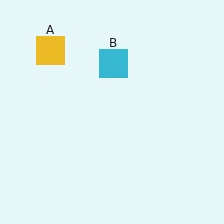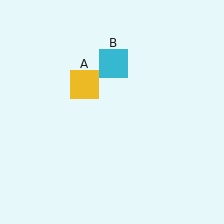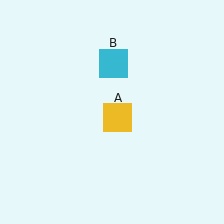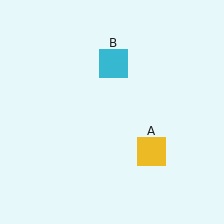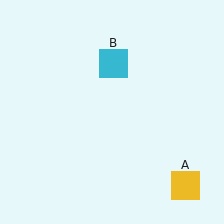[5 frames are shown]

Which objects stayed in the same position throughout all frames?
Cyan square (object B) remained stationary.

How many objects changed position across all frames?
1 object changed position: yellow square (object A).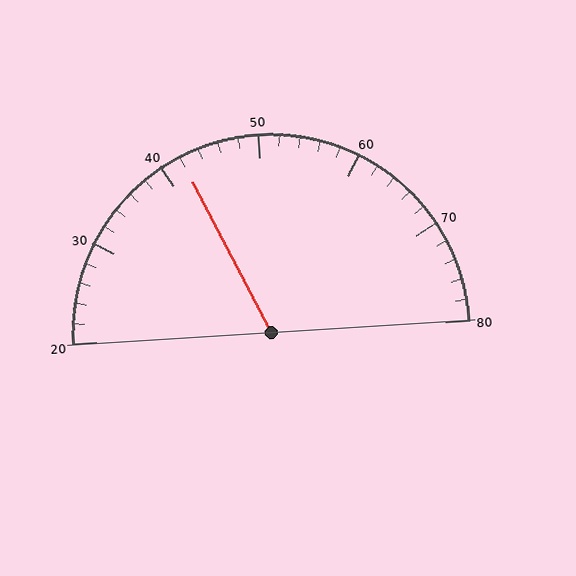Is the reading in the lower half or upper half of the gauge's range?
The reading is in the lower half of the range (20 to 80).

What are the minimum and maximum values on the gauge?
The gauge ranges from 20 to 80.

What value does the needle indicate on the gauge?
The needle indicates approximately 42.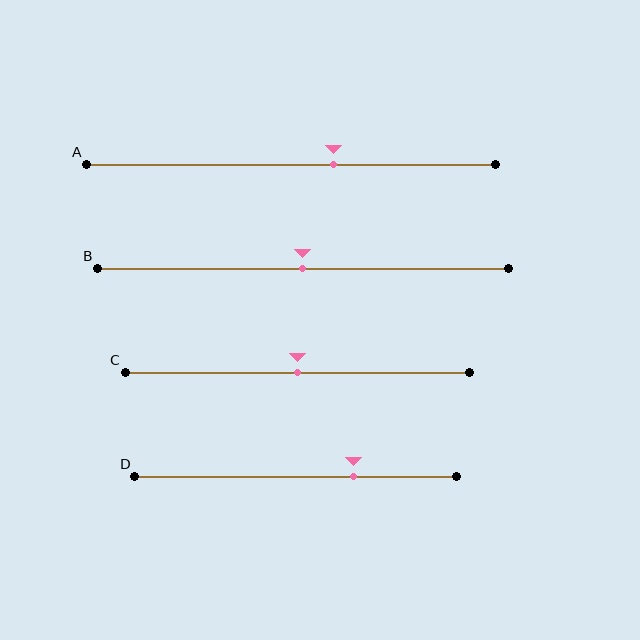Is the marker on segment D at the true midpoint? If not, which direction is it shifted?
No, the marker on segment D is shifted to the right by about 18% of the segment length.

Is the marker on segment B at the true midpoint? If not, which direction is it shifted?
Yes, the marker on segment B is at the true midpoint.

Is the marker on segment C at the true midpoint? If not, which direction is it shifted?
Yes, the marker on segment C is at the true midpoint.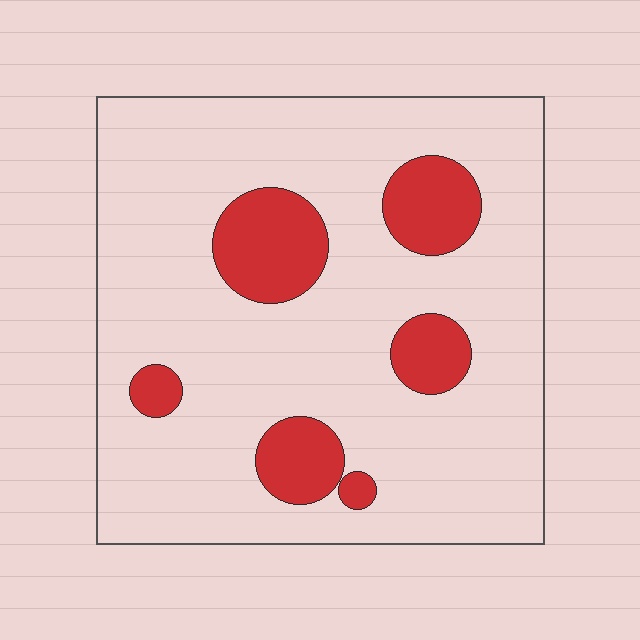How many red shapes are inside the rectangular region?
6.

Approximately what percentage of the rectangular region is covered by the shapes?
Approximately 15%.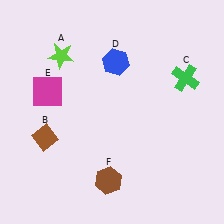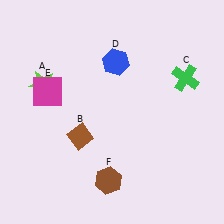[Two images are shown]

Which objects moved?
The objects that moved are: the lime star (A), the brown diamond (B).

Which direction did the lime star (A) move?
The lime star (A) moved down.